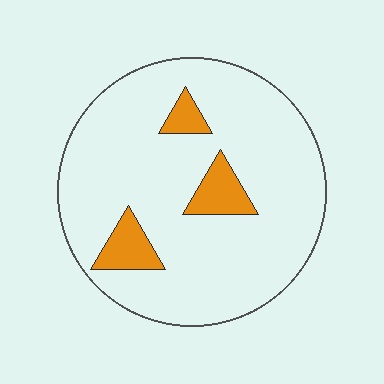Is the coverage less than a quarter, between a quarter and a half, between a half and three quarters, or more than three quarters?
Less than a quarter.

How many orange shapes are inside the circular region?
3.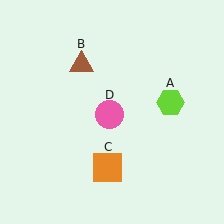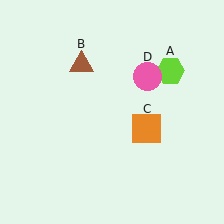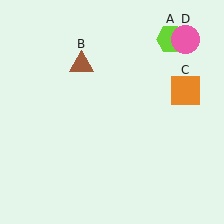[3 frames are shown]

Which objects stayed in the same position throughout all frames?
Brown triangle (object B) remained stationary.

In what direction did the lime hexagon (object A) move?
The lime hexagon (object A) moved up.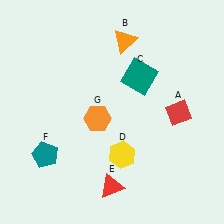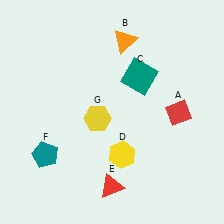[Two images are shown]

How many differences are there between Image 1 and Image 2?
There is 1 difference between the two images.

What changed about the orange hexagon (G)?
In Image 1, G is orange. In Image 2, it changed to yellow.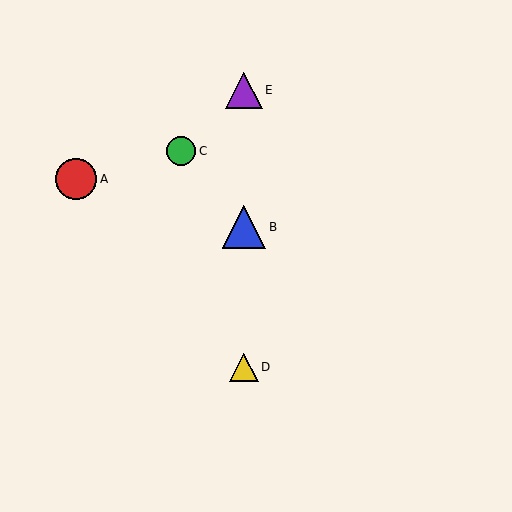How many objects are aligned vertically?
3 objects (B, D, E) are aligned vertically.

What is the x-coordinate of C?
Object C is at x≈181.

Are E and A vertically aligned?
No, E is at x≈244 and A is at x≈76.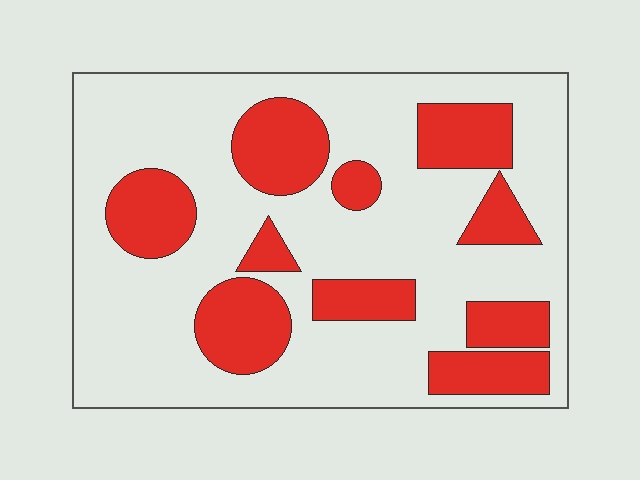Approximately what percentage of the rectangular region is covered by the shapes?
Approximately 30%.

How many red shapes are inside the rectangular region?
10.